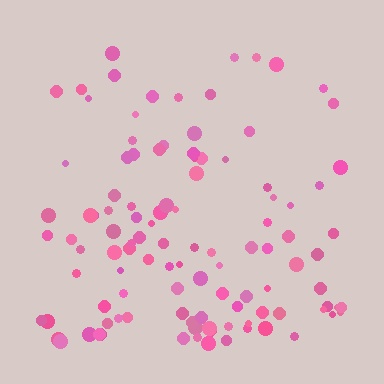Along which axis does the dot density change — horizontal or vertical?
Vertical.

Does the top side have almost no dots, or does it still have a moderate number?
Still a moderate number, just noticeably fewer than the bottom.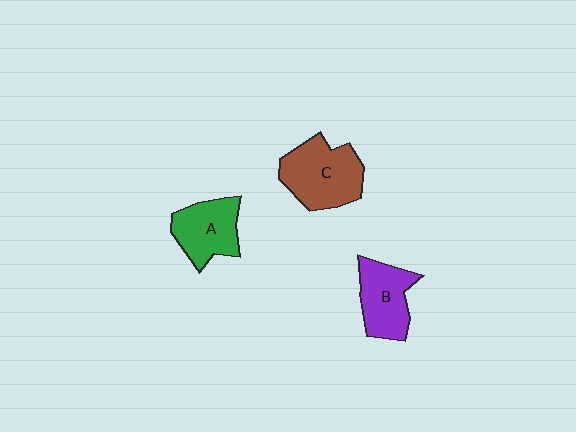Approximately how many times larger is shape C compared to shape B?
Approximately 1.3 times.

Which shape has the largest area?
Shape C (brown).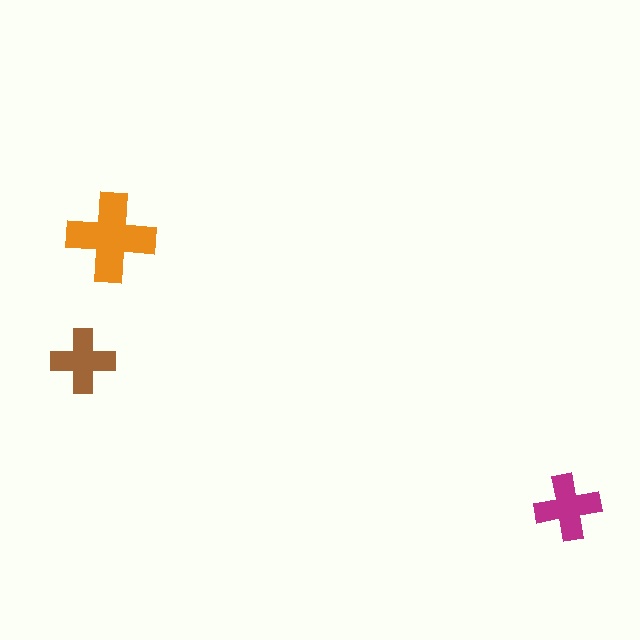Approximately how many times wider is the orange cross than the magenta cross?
About 1.5 times wider.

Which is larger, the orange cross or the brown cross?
The orange one.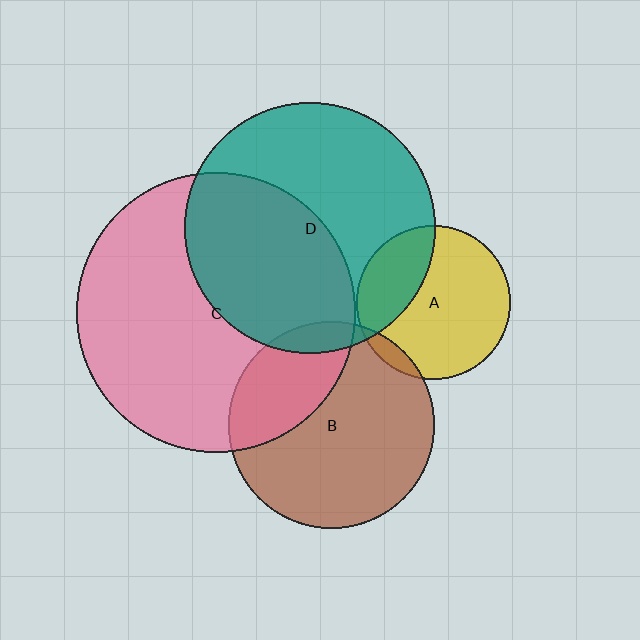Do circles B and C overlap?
Yes.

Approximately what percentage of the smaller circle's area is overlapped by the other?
Approximately 30%.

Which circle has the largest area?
Circle C (pink).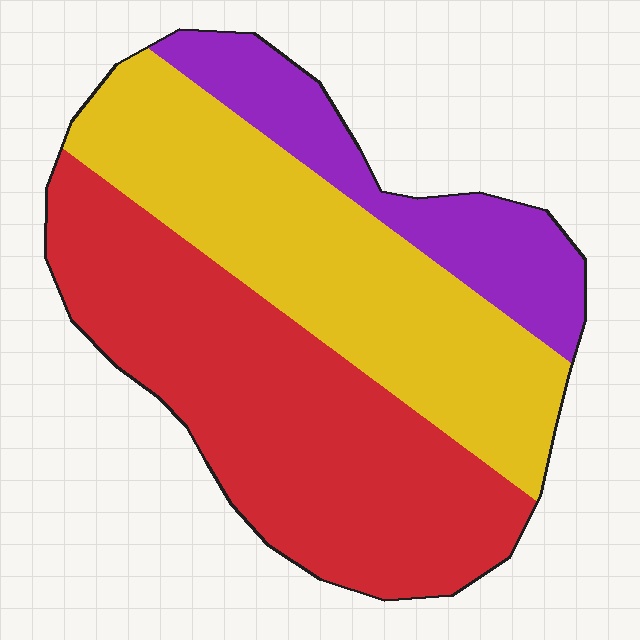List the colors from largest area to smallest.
From largest to smallest: red, yellow, purple.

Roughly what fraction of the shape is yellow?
Yellow covers roughly 40% of the shape.